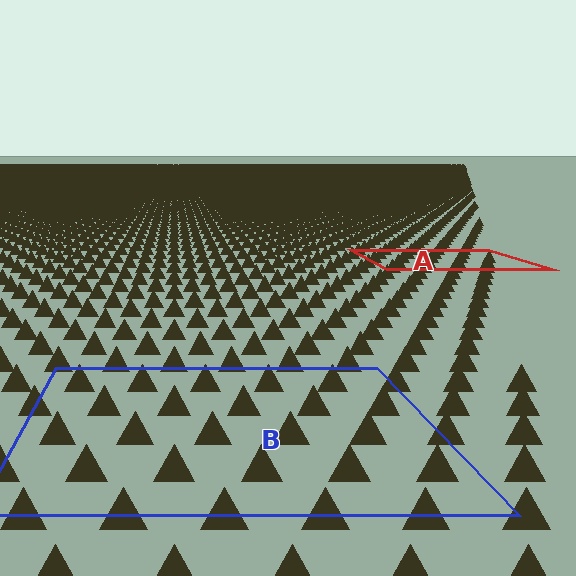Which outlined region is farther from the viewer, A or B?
Region A is farther from the viewer — the texture elements inside it appear smaller and more densely packed.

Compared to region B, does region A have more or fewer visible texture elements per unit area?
Region A has more texture elements per unit area — they are packed more densely because it is farther away.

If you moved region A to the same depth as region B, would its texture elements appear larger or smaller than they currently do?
They would appear larger. At a closer depth, the same texture elements are projected at a bigger on-screen size.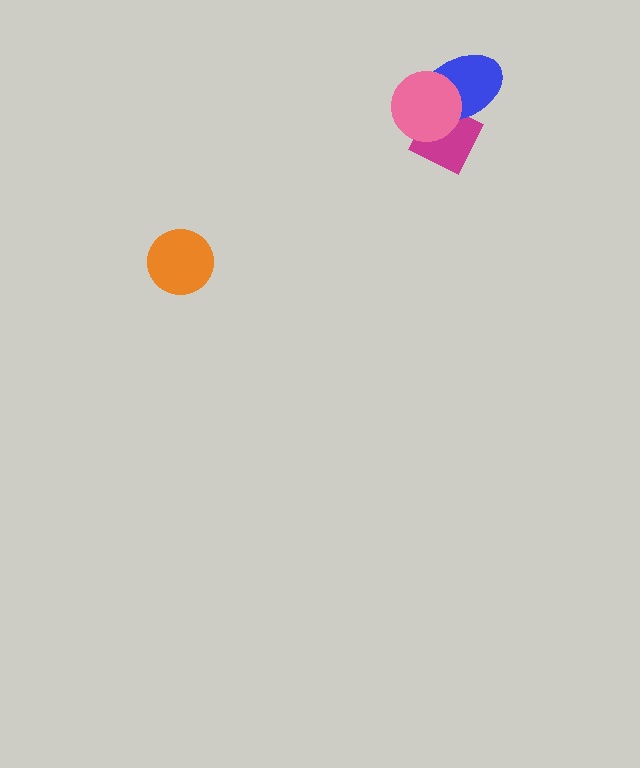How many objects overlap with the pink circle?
2 objects overlap with the pink circle.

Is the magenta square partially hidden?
Yes, it is partially covered by another shape.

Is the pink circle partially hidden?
No, no other shape covers it.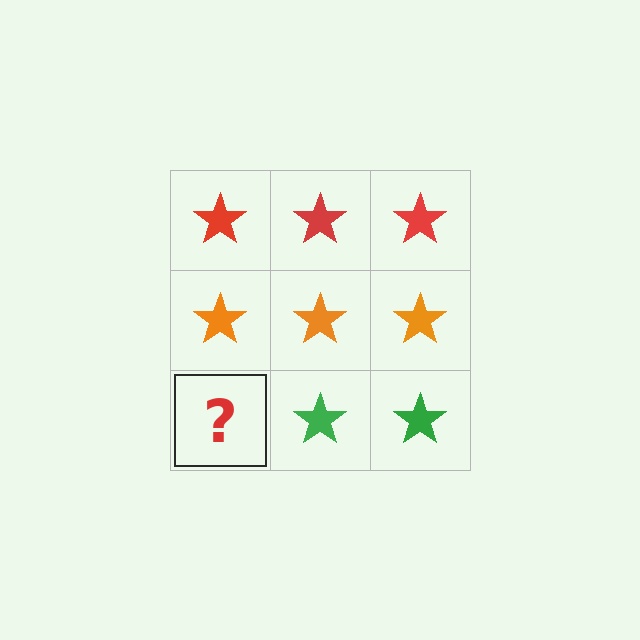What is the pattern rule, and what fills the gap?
The rule is that each row has a consistent color. The gap should be filled with a green star.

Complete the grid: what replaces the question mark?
The question mark should be replaced with a green star.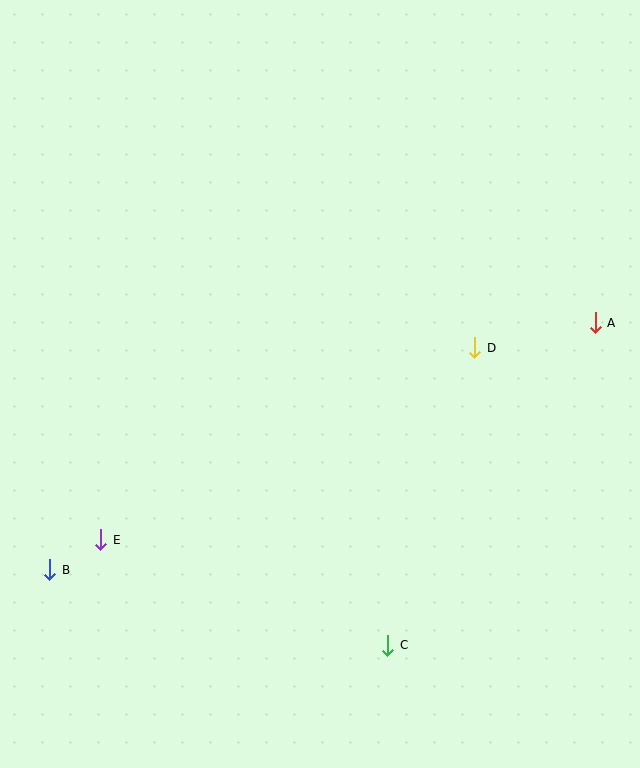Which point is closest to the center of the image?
Point D at (475, 348) is closest to the center.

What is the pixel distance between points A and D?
The distance between A and D is 123 pixels.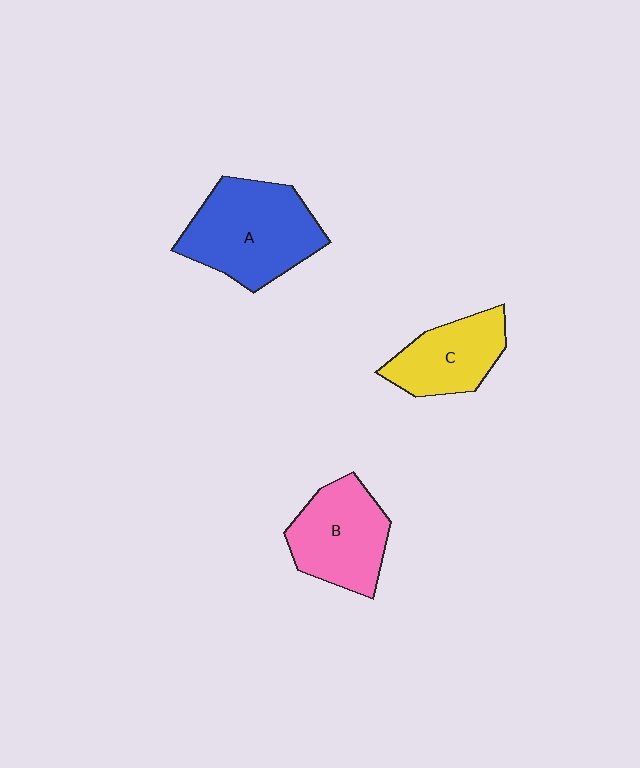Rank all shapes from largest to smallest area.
From largest to smallest: A (blue), B (pink), C (yellow).